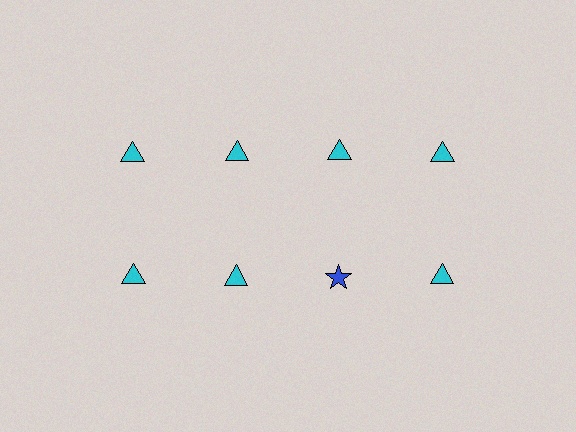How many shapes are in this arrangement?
There are 8 shapes arranged in a grid pattern.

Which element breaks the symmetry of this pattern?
The blue star in the second row, center column breaks the symmetry. All other shapes are cyan triangles.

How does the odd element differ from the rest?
It differs in both color (blue instead of cyan) and shape (star instead of triangle).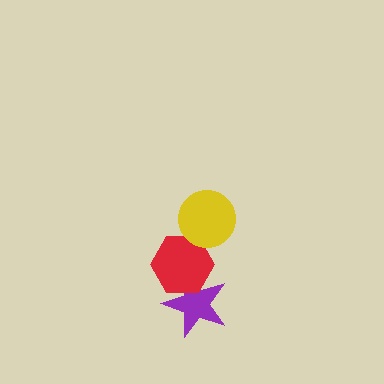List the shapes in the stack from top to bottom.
From top to bottom: the yellow circle, the red hexagon, the purple star.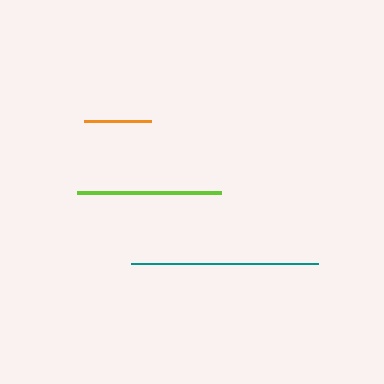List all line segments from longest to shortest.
From longest to shortest: teal, lime, orange.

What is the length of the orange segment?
The orange segment is approximately 67 pixels long.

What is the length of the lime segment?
The lime segment is approximately 144 pixels long.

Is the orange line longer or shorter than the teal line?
The teal line is longer than the orange line.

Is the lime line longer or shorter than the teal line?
The teal line is longer than the lime line.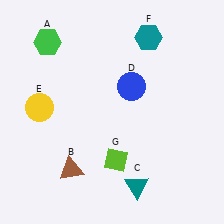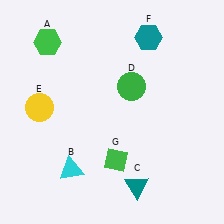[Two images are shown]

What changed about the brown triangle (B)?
In Image 1, B is brown. In Image 2, it changed to cyan.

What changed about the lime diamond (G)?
In Image 1, G is lime. In Image 2, it changed to green.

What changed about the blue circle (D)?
In Image 1, D is blue. In Image 2, it changed to green.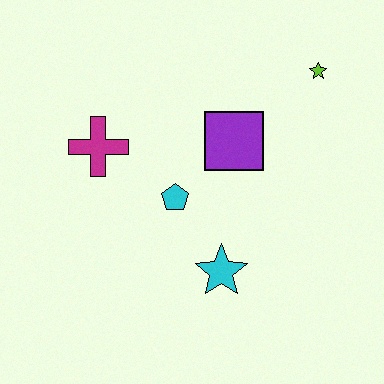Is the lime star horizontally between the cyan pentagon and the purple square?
No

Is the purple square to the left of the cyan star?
No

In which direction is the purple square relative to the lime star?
The purple square is to the left of the lime star.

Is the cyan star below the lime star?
Yes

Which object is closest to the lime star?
The purple square is closest to the lime star.